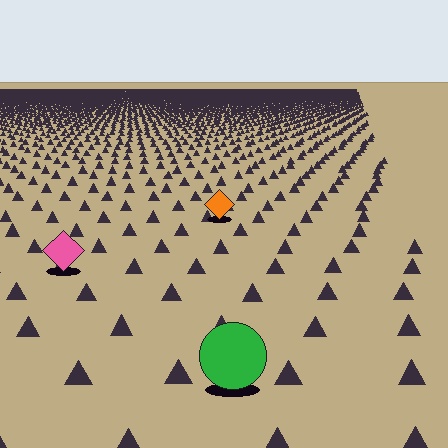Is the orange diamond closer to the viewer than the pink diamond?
No. The pink diamond is closer — you can tell from the texture gradient: the ground texture is coarser near it.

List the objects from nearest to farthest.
From nearest to farthest: the green circle, the pink diamond, the orange diamond.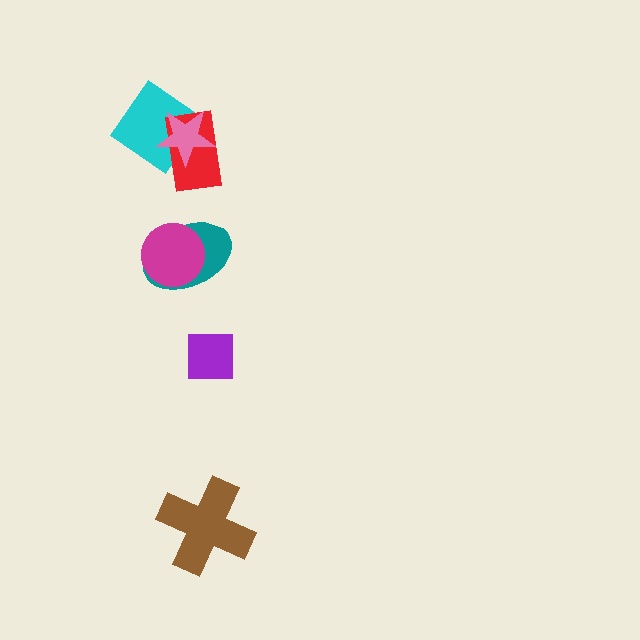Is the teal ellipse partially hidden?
Yes, it is partially covered by another shape.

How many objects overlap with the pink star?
2 objects overlap with the pink star.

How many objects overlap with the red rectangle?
2 objects overlap with the red rectangle.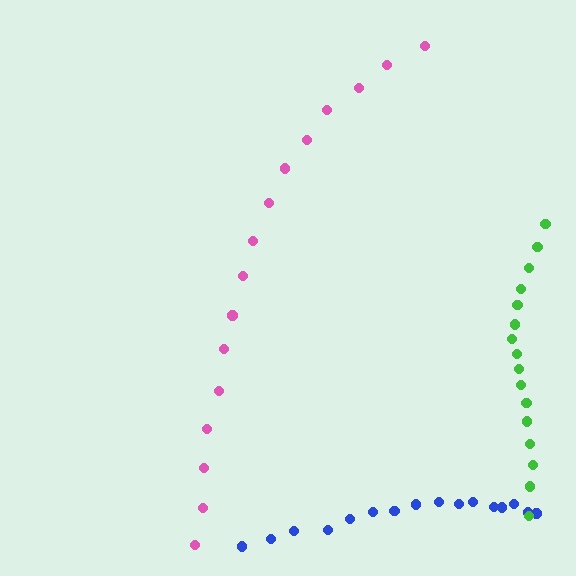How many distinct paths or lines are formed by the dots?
There are 3 distinct paths.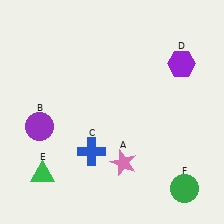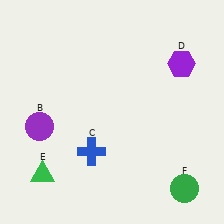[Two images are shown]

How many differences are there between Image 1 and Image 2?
There is 1 difference between the two images.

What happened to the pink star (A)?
The pink star (A) was removed in Image 2. It was in the bottom-right area of Image 1.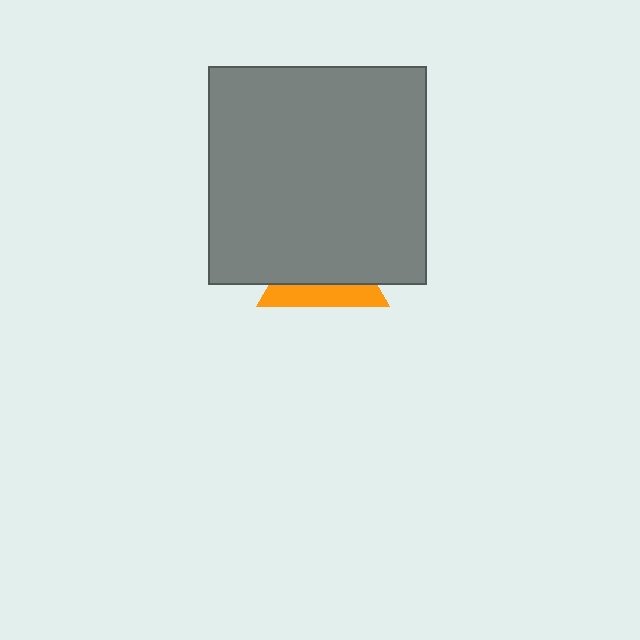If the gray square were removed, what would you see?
You would see the complete orange triangle.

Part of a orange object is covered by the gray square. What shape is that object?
It is a triangle.